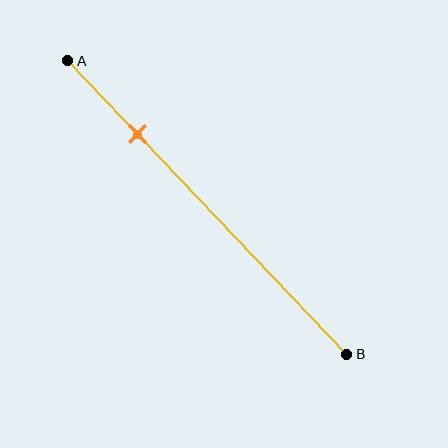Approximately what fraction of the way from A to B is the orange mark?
The orange mark is approximately 25% of the way from A to B.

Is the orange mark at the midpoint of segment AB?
No, the mark is at about 25% from A, not at the 50% midpoint.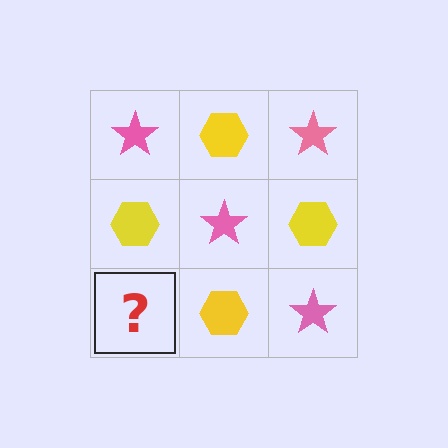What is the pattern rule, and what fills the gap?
The rule is that it alternates pink star and yellow hexagon in a checkerboard pattern. The gap should be filled with a pink star.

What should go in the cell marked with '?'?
The missing cell should contain a pink star.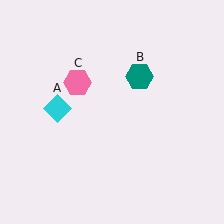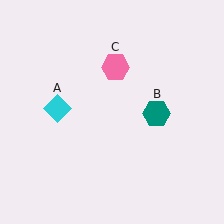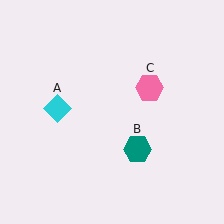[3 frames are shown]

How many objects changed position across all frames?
2 objects changed position: teal hexagon (object B), pink hexagon (object C).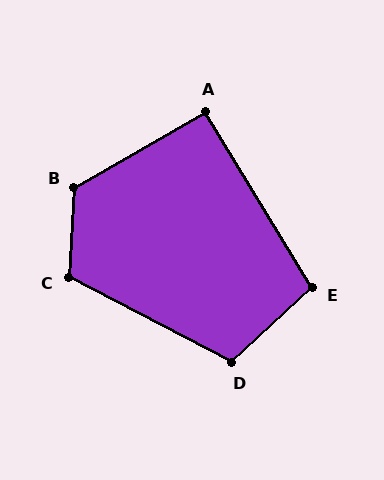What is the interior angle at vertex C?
Approximately 114 degrees (obtuse).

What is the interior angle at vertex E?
Approximately 102 degrees (obtuse).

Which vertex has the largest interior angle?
B, at approximately 123 degrees.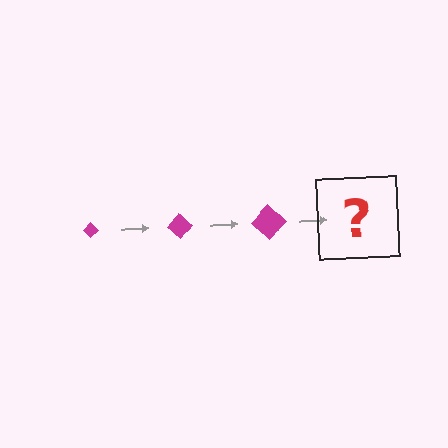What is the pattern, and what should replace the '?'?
The pattern is that the diamond gets progressively larger each step. The '?' should be a magenta diamond, larger than the previous one.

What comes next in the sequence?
The next element should be a magenta diamond, larger than the previous one.